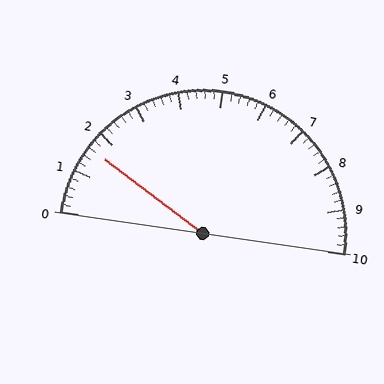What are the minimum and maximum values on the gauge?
The gauge ranges from 0 to 10.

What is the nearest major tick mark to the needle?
The nearest major tick mark is 2.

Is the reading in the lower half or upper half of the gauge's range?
The reading is in the lower half of the range (0 to 10).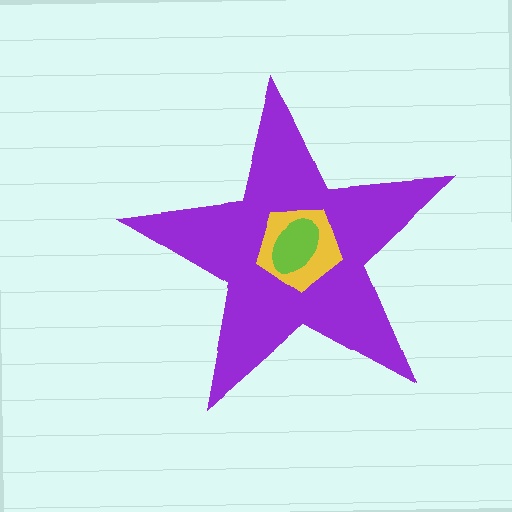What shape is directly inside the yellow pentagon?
The lime ellipse.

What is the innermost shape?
The lime ellipse.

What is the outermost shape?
The purple star.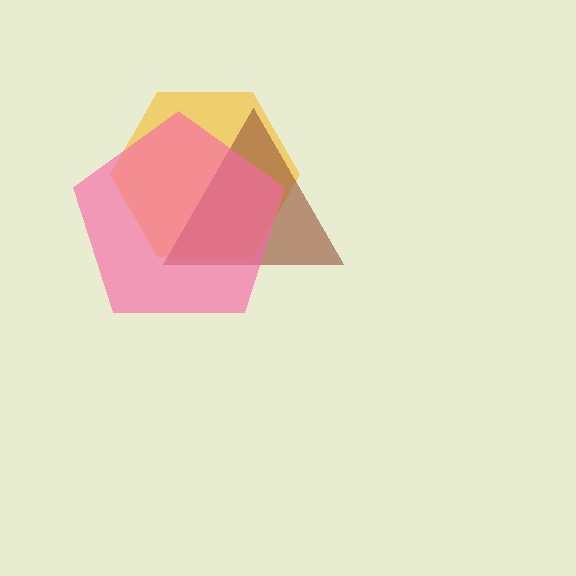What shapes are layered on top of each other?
The layered shapes are: a yellow hexagon, a brown triangle, a pink pentagon.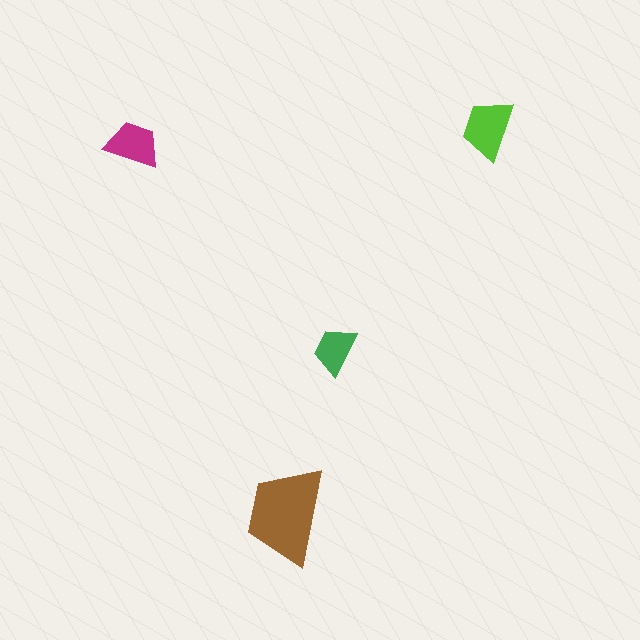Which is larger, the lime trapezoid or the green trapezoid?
The lime one.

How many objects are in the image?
There are 4 objects in the image.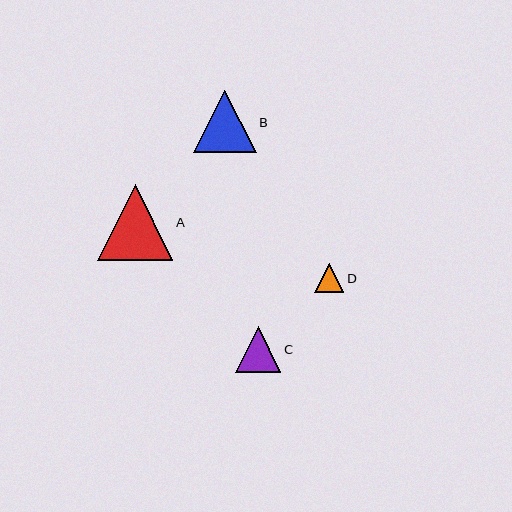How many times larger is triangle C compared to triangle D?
Triangle C is approximately 1.6 times the size of triangle D.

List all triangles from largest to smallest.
From largest to smallest: A, B, C, D.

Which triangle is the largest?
Triangle A is the largest with a size of approximately 76 pixels.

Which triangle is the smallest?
Triangle D is the smallest with a size of approximately 29 pixels.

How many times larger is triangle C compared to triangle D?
Triangle C is approximately 1.6 times the size of triangle D.